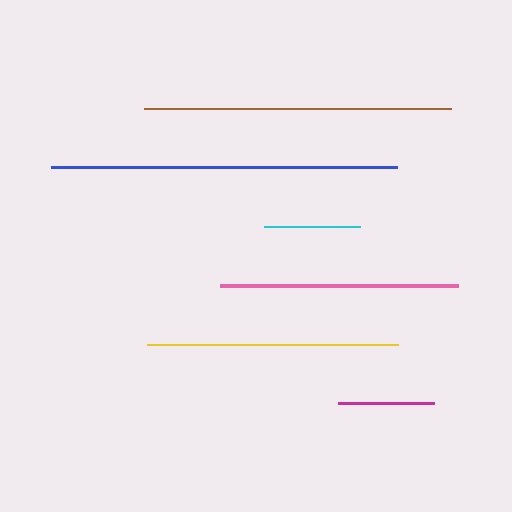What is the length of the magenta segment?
The magenta segment is approximately 96 pixels long.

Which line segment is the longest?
The blue line is the longest at approximately 346 pixels.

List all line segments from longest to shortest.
From longest to shortest: blue, brown, yellow, pink, cyan, magenta.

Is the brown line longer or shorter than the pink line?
The brown line is longer than the pink line.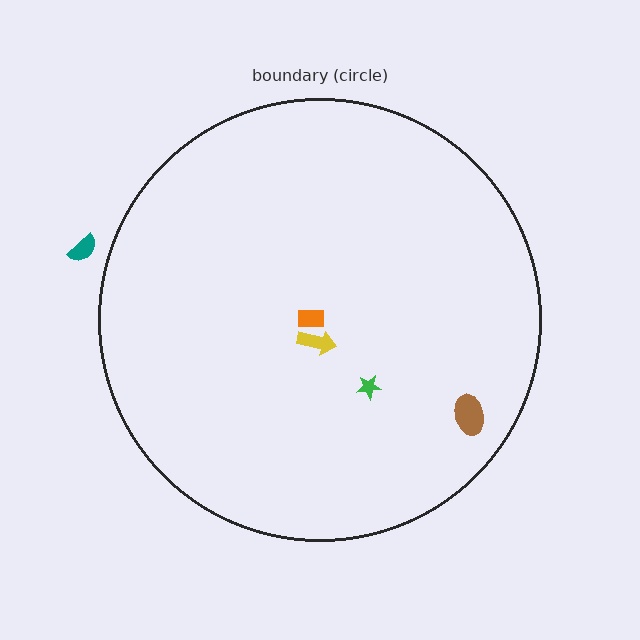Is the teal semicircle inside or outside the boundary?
Outside.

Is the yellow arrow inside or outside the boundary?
Inside.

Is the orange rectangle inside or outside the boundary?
Inside.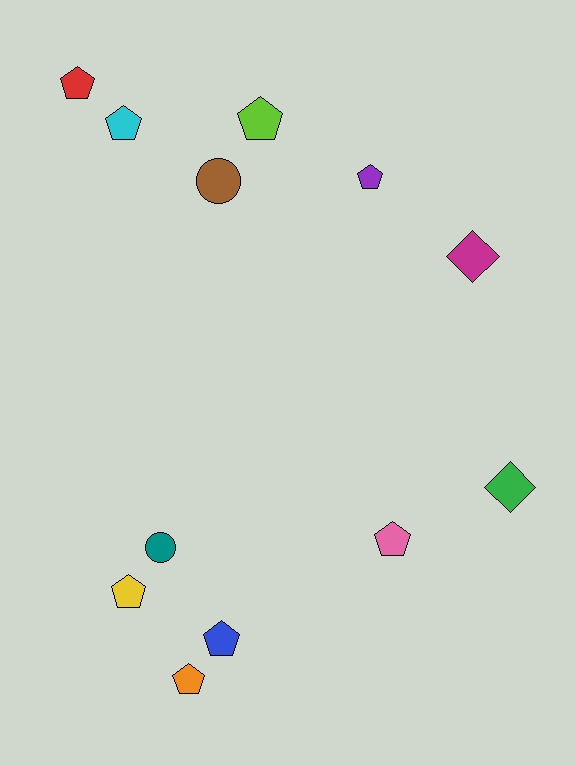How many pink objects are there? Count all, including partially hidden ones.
There is 1 pink object.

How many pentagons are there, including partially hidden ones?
There are 8 pentagons.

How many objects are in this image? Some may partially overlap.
There are 12 objects.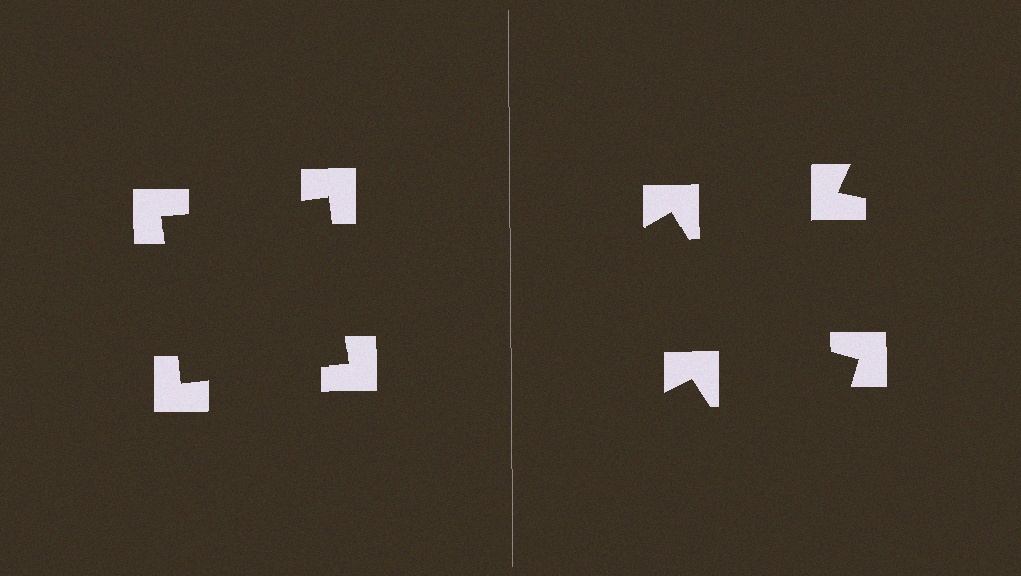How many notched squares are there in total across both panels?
8 — 4 on each side.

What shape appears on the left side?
An illusory square.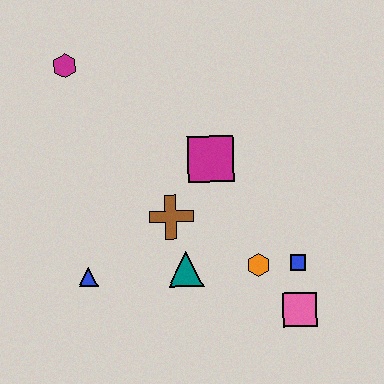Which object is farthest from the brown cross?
The magenta hexagon is farthest from the brown cross.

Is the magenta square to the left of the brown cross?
No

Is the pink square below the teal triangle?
Yes